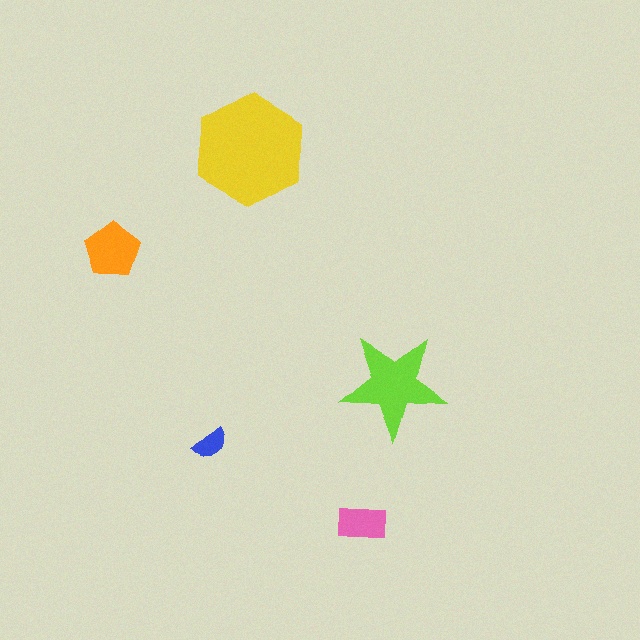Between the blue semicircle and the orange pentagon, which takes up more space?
The orange pentagon.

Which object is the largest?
The yellow hexagon.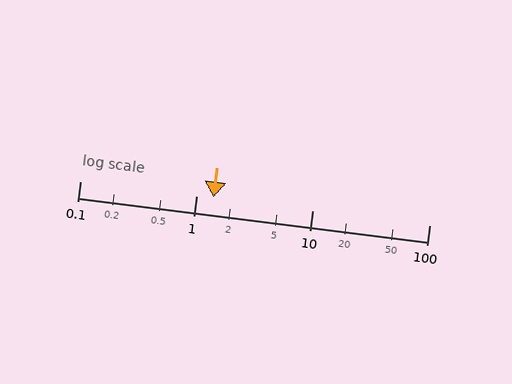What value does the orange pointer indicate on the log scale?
The pointer indicates approximately 1.4.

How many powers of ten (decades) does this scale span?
The scale spans 3 decades, from 0.1 to 100.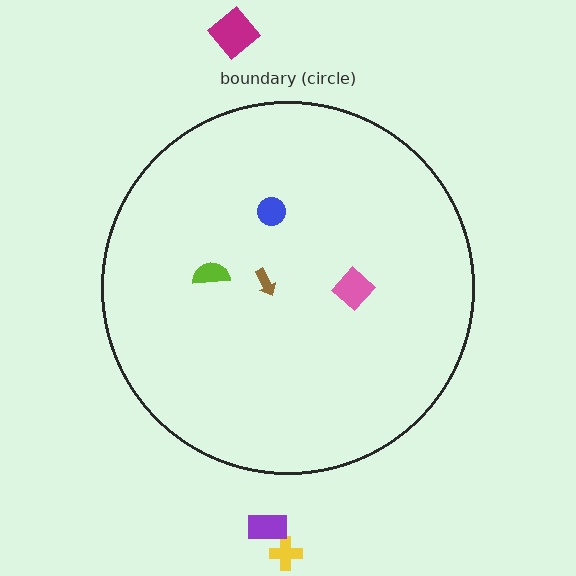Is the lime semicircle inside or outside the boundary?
Inside.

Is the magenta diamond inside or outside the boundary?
Outside.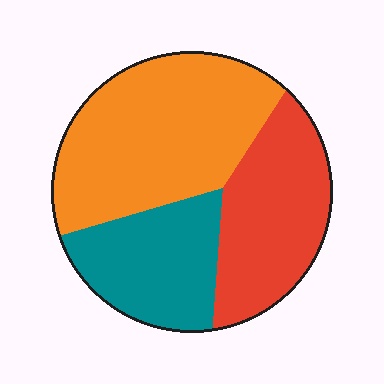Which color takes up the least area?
Teal, at roughly 25%.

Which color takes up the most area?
Orange, at roughly 45%.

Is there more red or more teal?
Red.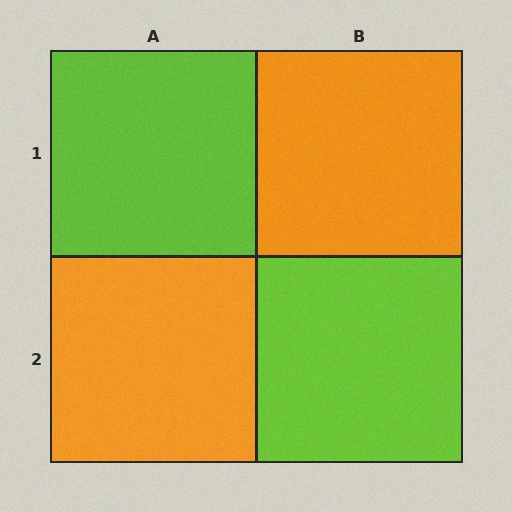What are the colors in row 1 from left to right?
Lime, orange.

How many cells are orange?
2 cells are orange.